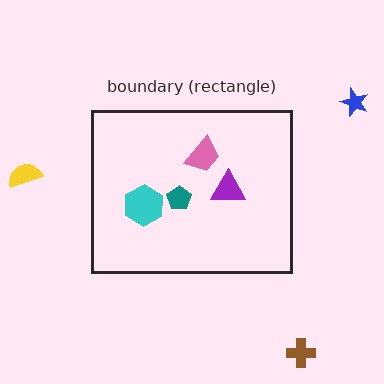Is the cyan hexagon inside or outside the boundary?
Inside.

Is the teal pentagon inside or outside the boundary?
Inside.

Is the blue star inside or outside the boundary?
Outside.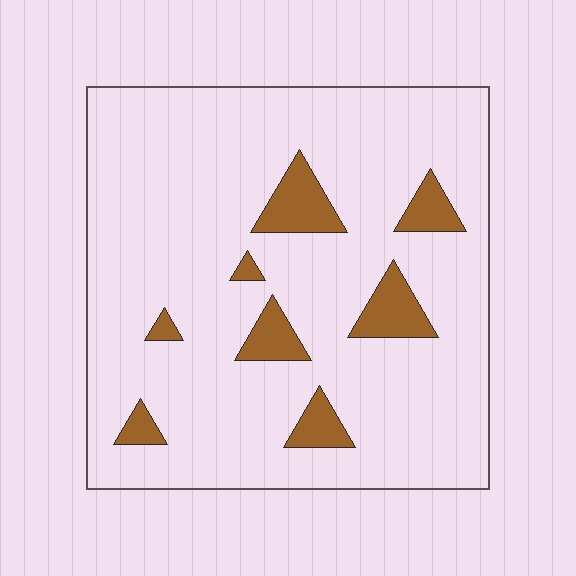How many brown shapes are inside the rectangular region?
8.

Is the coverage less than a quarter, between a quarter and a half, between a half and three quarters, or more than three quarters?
Less than a quarter.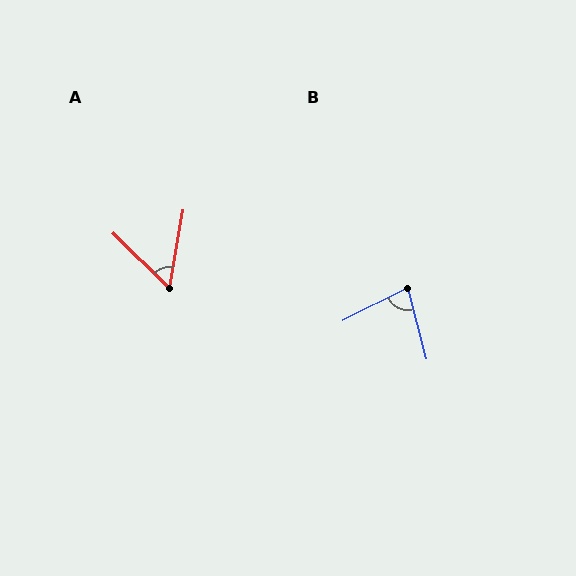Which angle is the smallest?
A, at approximately 55 degrees.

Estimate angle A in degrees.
Approximately 55 degrees.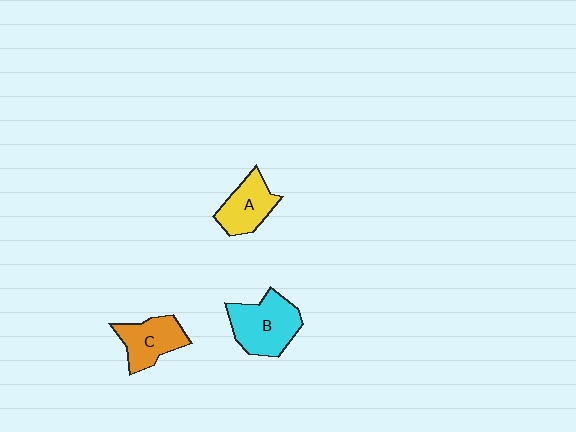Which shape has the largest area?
Shape B (cyan).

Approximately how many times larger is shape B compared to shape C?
Approximately 1.3 times.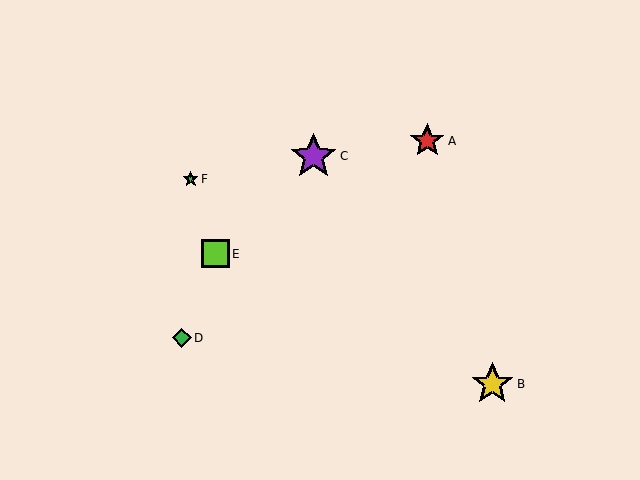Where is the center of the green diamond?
The center of the green diamond is at (182, 338).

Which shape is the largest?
The purple star (labeled C) is the largest.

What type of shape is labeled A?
Shape A is a red star.